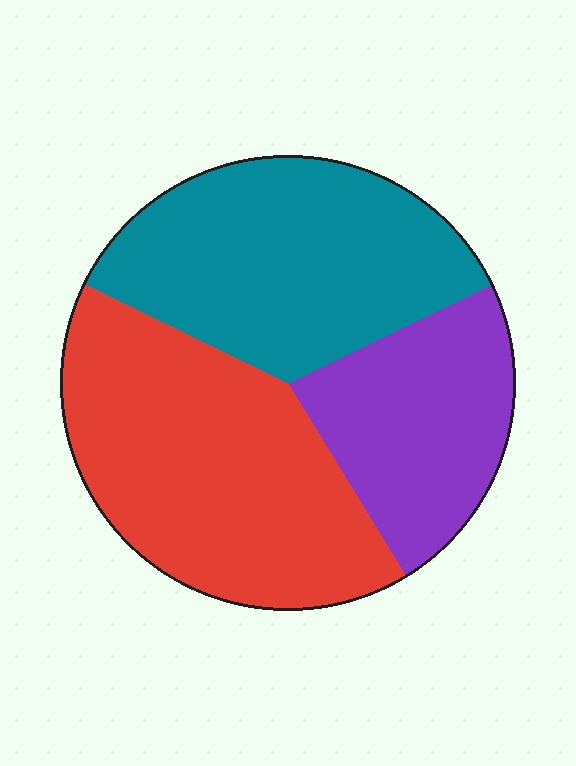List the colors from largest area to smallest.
From largest to smallest: red, teal, purple.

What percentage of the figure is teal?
Teal covers about 35% of the figure.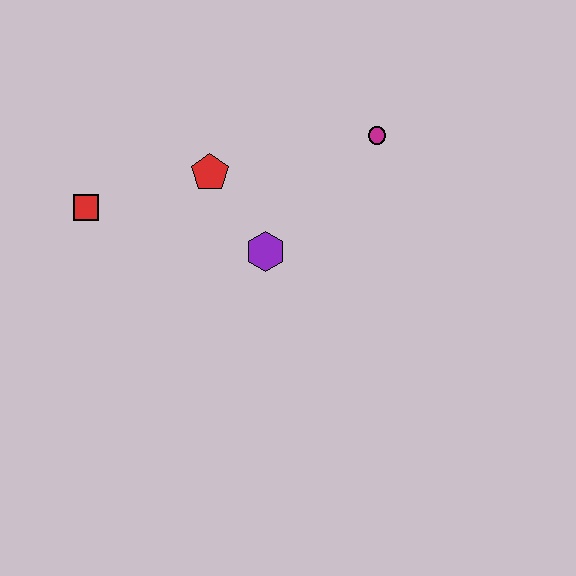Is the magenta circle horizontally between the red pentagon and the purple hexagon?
No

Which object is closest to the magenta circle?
The purple hexagon is closest to the magenta circle.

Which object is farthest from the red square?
The magenta circle is farthest from the red square.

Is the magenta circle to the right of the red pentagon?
Yes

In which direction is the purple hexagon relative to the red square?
The purple hexagon is to the right of the red square.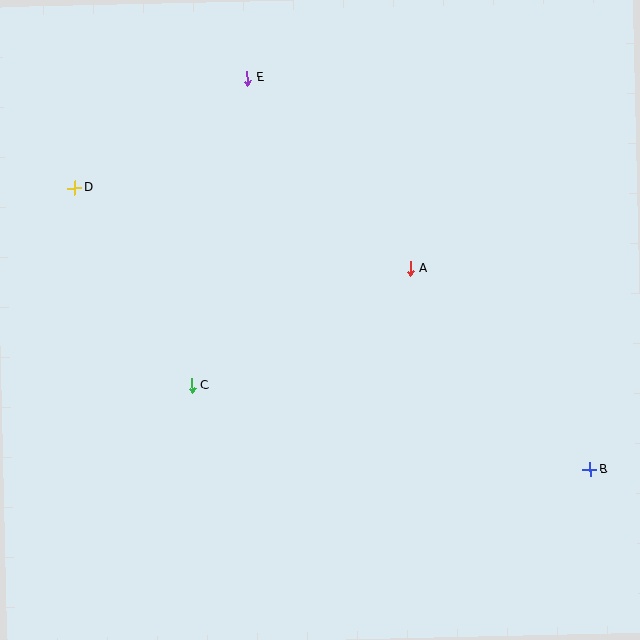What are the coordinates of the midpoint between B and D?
The midpoint between B and D is at (332, 329).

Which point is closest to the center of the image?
Point A at (410, 268) is closest to the center.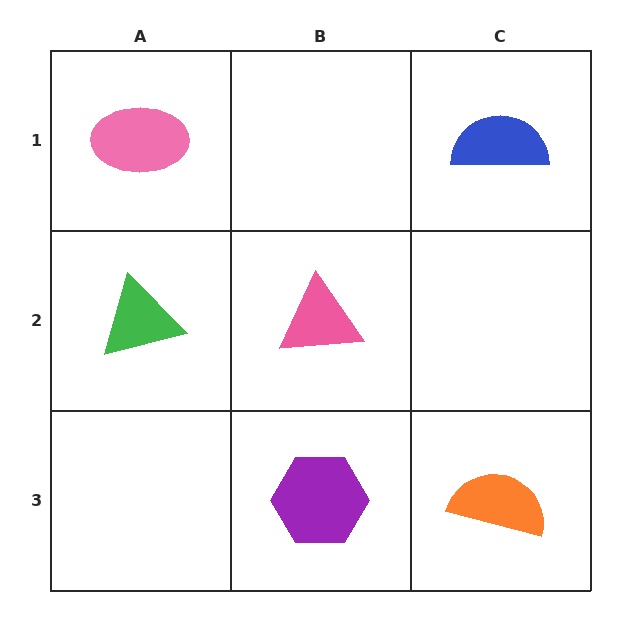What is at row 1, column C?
A blue semicircle.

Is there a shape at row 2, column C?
No, that cell is empty.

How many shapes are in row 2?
2 shapes.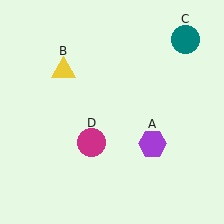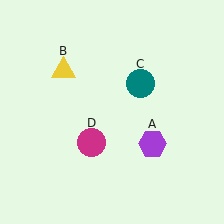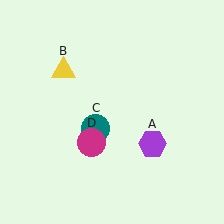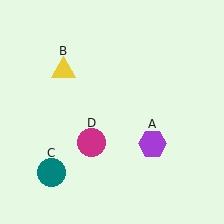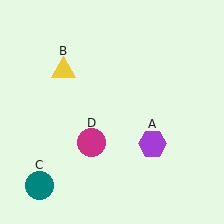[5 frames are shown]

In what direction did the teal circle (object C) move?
The teal circle (object C) moved down and to the left.